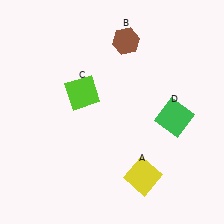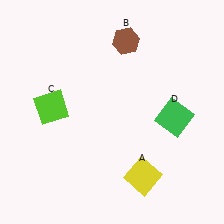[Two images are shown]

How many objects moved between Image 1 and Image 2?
1 object moved between the two images.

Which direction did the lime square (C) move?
The lime square (C) moved left.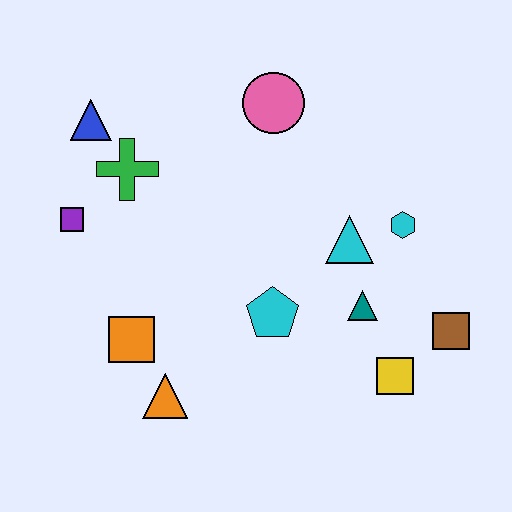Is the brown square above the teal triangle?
No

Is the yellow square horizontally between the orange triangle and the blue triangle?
No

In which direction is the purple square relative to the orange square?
The purple square is above the orange square.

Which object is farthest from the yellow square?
The blue triangle is farthest from the yellow square.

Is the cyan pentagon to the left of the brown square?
Yes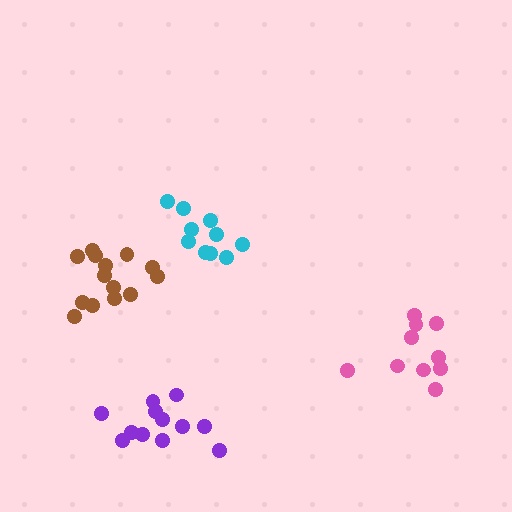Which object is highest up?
The cyan cluster is topmost.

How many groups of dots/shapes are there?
There are 4 groups.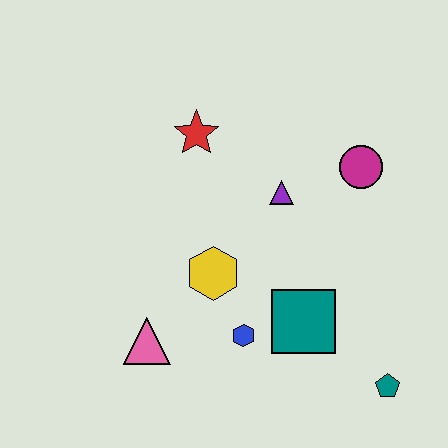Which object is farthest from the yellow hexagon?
The teal pentagon is farthest from the yellow hexagon.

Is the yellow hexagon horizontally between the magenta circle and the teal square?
No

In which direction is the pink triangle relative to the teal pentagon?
The pink triangle is to the left of the teal pentagon.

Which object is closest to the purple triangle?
The magenta circle is closest to the purple triangle.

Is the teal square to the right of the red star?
Yes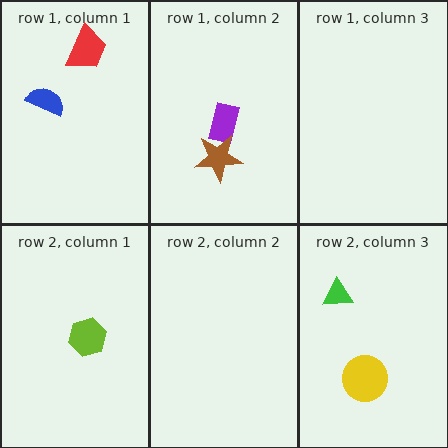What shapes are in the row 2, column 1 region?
The lime hexagon.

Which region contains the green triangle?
The row 2, column 3 region.